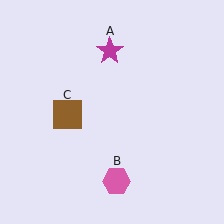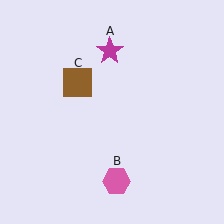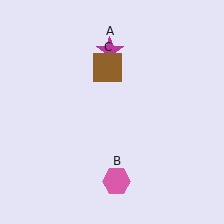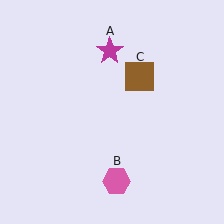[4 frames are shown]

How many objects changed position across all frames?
1 object changed position: brown square (object C).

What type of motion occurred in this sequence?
The brown square (object C) rotated clockwise around the center of the scene.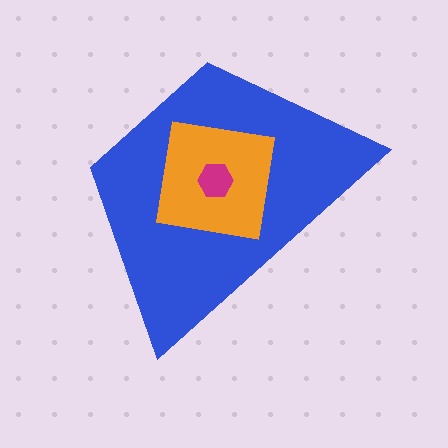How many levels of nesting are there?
3.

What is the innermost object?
The magenta hexagon.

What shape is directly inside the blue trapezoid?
The orange square.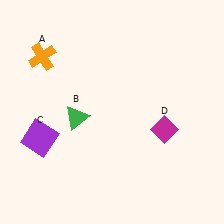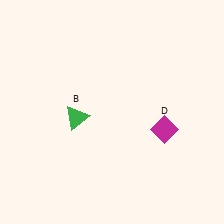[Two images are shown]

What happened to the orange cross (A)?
The orange cross (A) was removed in Image 2. It was in the top-left area of Image 1.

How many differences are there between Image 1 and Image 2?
There are 2 differences between the two images.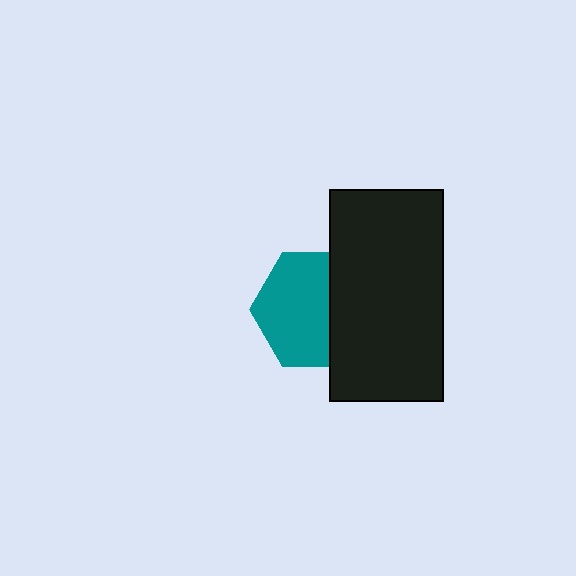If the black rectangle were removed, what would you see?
You would see the complete teal hexagon.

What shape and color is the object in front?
The object in front is a black rectangle.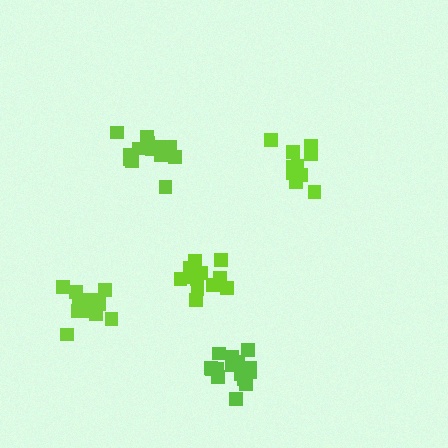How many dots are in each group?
Group 1: 11 dots, Group 2: 13 dots, Group 3: 14 dots, Group 4: 17 dots, Group 5: 11 dots (66 total).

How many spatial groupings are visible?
There are 5 spatial groupings.